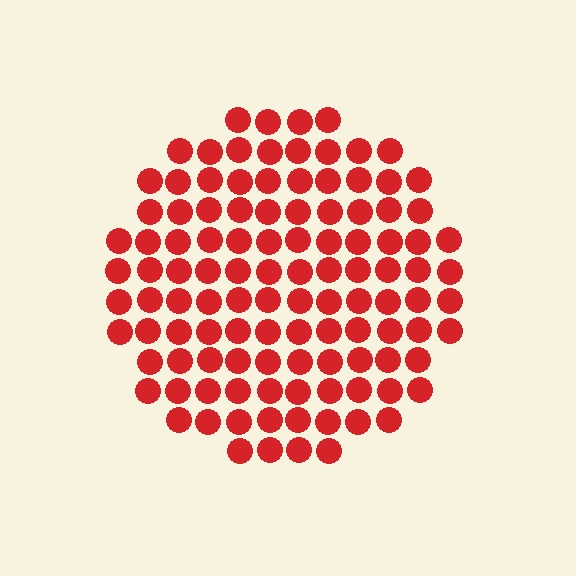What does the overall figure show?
The overall figure shows a circle.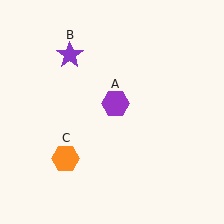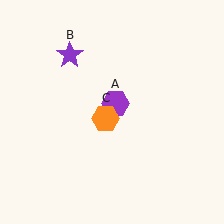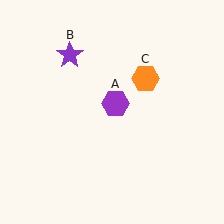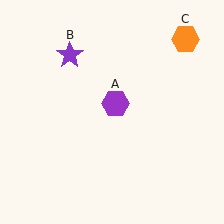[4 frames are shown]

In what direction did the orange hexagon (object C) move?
The orange hexagon (object C) moved up and to the right.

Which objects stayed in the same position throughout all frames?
Purple hexagon (object A) and purple star (object B) remained stationary.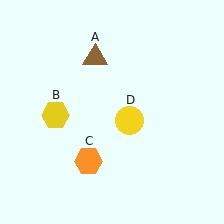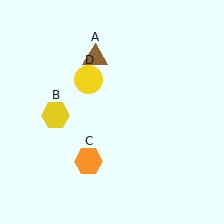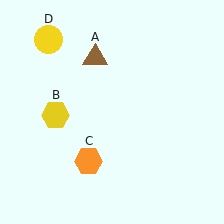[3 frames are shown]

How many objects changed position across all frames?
1 object changed position: yellow circle (object D).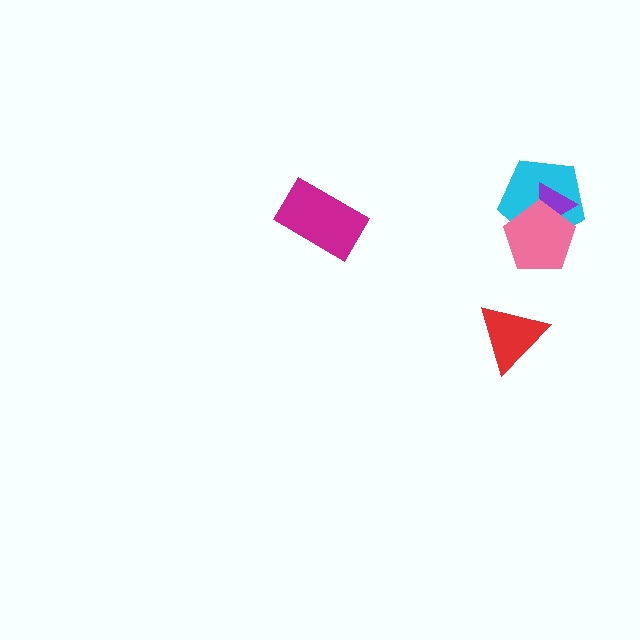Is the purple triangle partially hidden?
Yes, it is partially covered by another shape.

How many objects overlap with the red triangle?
0 objects overlap with the red triangle.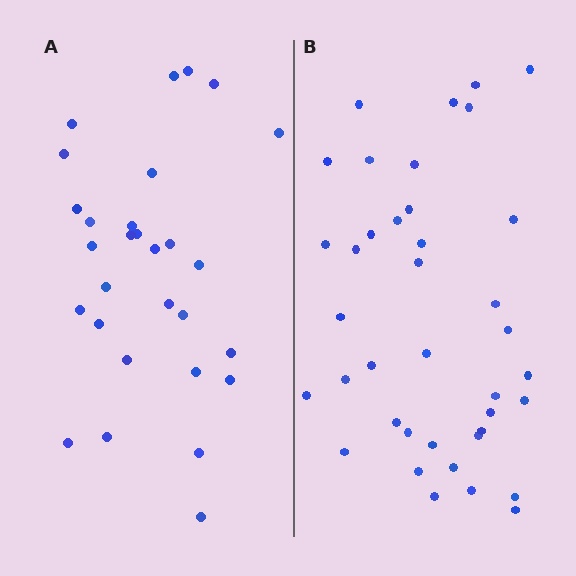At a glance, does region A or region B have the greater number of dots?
Region B (the right region) has more dots.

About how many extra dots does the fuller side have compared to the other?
Region B has roughly 10 or so more dots than region A.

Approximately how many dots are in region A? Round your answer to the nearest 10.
About 30 dots. (The exact count is 29, which rounds to 30.)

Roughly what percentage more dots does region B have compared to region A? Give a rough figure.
About 35% more.